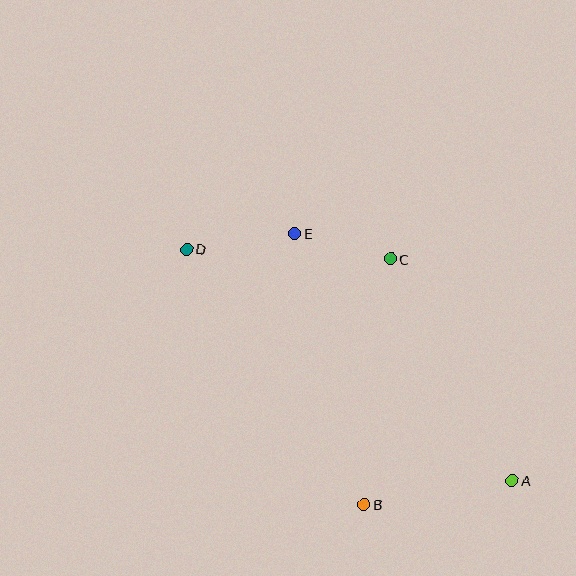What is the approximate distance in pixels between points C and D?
The distance between C and D is approximately 204 pixels.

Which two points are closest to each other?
Points C and E are closest to each other.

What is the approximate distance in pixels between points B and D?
The distance between B and D is approximately 311 pixels.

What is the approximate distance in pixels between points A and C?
The distance between A and C is approximately 253 pixels.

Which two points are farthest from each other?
Points A and D are farthest from each other.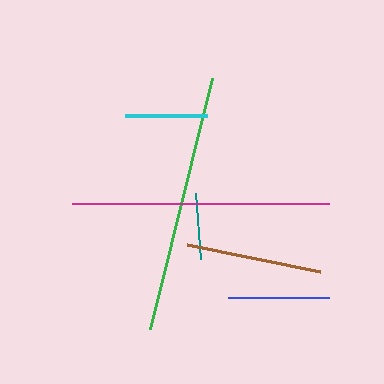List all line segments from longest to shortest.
From longest to shortest: green, magenta, brown, blue, cyan, teal.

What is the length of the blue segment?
The blue segment is approximately 101 pixels long.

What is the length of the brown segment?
The brown segment is approximately 135 pixels long.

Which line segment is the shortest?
The teal line is the shortest at approximately 66 pixels.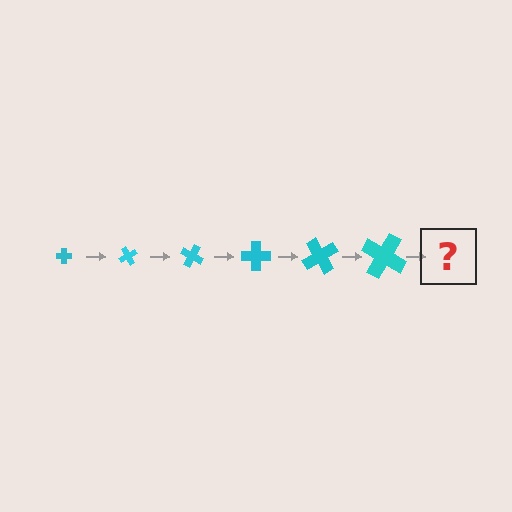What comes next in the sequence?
The next element should be a cross, larger than the previous one and rotated 360 degrees from the start.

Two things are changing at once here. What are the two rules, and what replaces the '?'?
The two rules are that the cross grows larger each step and it rotates 60 degrees each step. The '?' should be a cross, larger than the previous one and rotated 360 degrees from the start.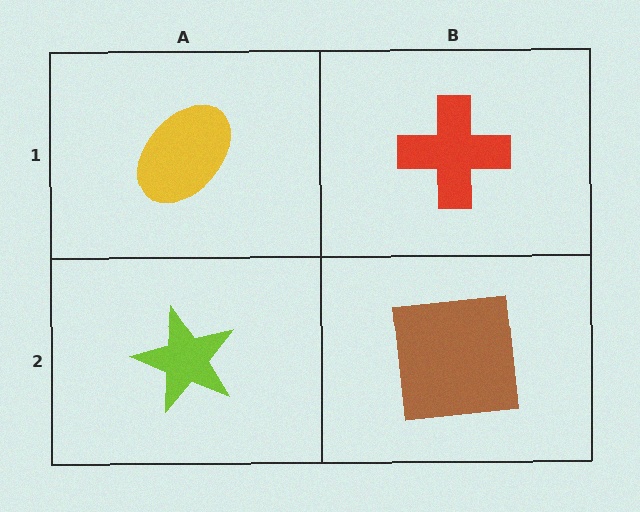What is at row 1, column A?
A yellow ellipse.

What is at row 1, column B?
A red cross.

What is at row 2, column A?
A lime star.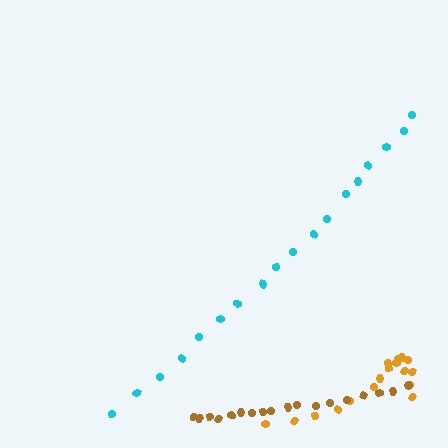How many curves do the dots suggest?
There are 3 distinct paths.